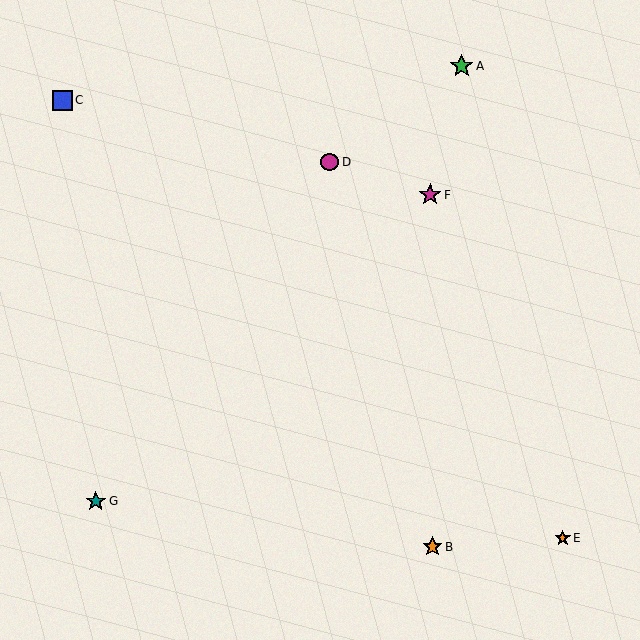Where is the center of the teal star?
The center of the teal star is at (96, 501).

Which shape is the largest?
The green star (labeled A) is the largest.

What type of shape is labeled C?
Shape C is a blue square.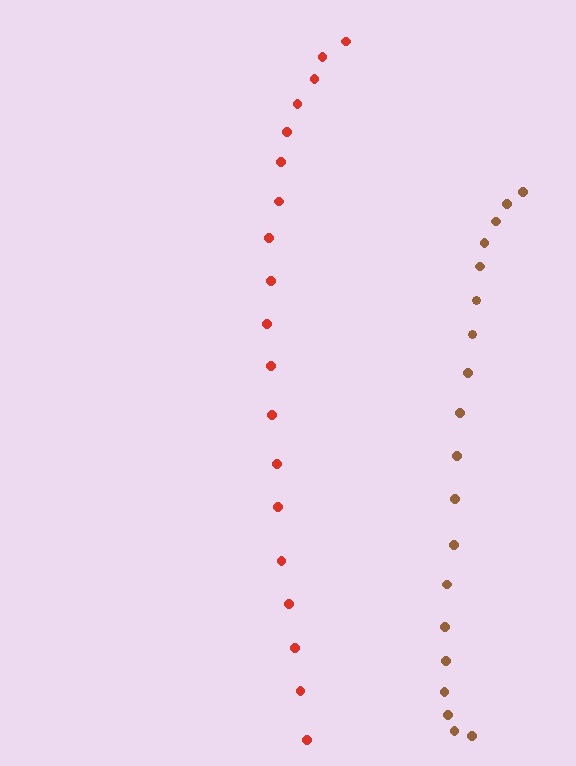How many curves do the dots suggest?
There are 2 distinct paths.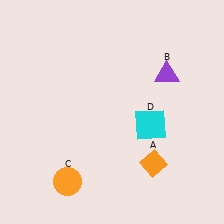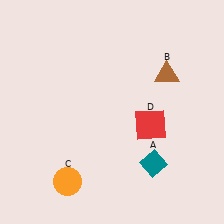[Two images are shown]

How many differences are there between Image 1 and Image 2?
There are 3 differences between the two images.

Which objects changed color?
A changed from orange to teal. B changed from purple to brown. D changed from cyan to red.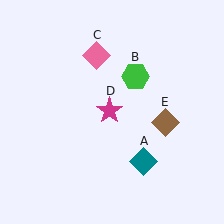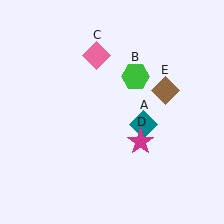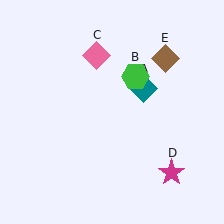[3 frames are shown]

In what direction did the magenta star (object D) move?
The magenta star (object D) moved down and to the right.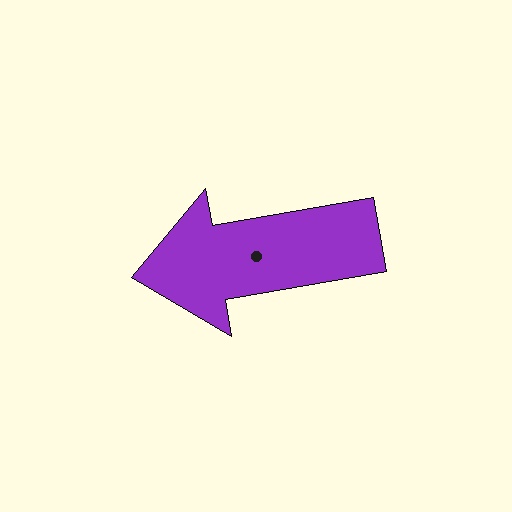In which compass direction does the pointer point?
West.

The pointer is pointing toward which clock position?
Roughly 9 o'clock.